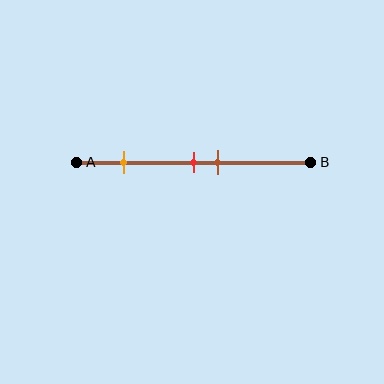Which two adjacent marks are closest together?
The red and brown marks are the closest adjacent pair.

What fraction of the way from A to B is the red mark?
The red mark is approximately 50% (0.5) of the way from A to B.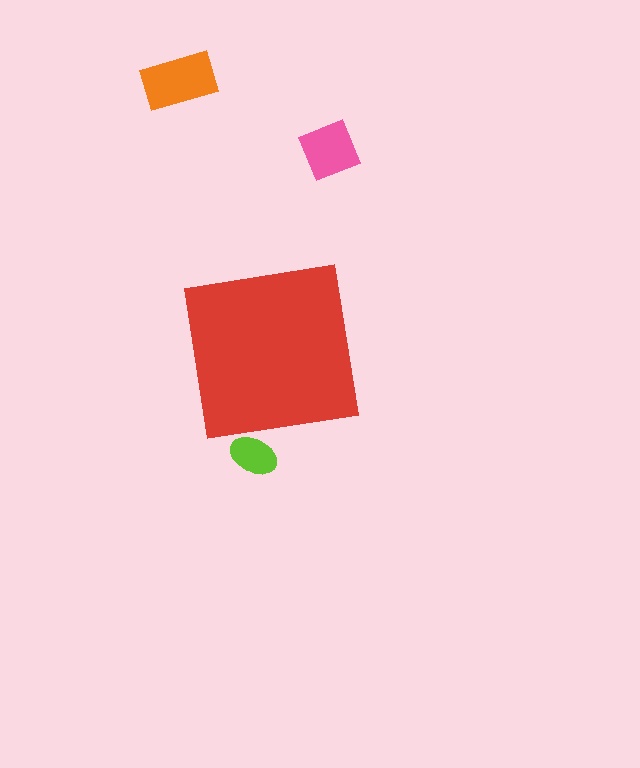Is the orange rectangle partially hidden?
No, the orange rectangle is fully visible.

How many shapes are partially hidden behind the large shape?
1 shape is partially hidden.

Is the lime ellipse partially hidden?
Yes, the lime ellipse is partially hidden behind the red square.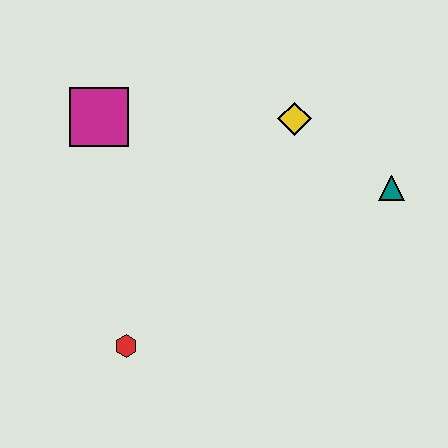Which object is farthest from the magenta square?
The teal triangle is farthest from the magenta square.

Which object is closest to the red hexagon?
The magenta square is closest to the red hexagon.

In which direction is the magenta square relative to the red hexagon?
The magenta square is above the red hexagon.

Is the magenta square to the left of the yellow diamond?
Yes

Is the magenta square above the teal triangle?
Yes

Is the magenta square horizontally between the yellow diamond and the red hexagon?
No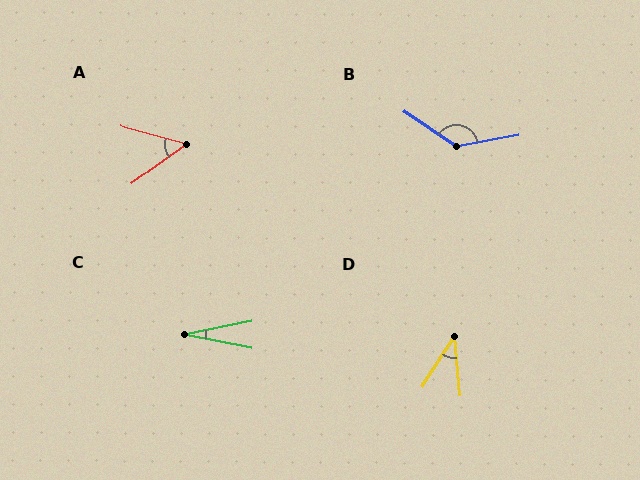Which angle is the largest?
B, at approximately 135 degrees.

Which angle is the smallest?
C, at approximately 23 degrees.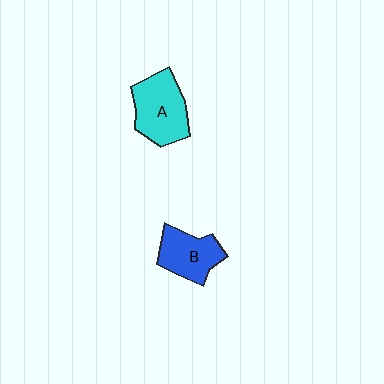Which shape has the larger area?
Shape A (cyan).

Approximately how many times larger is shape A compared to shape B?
Approximately 1.3 times.